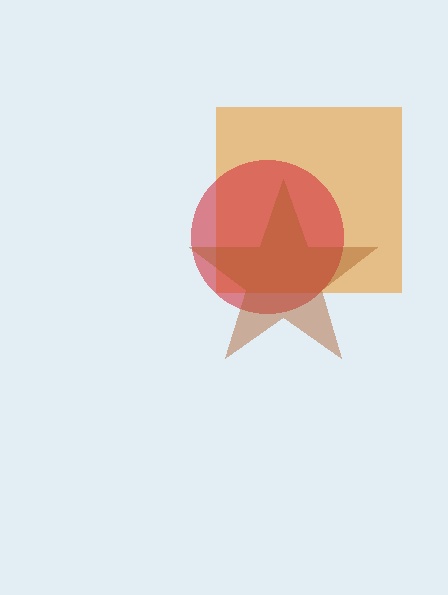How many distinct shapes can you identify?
There are 3 distinct shapes: an orange square, a red circle, a brown star.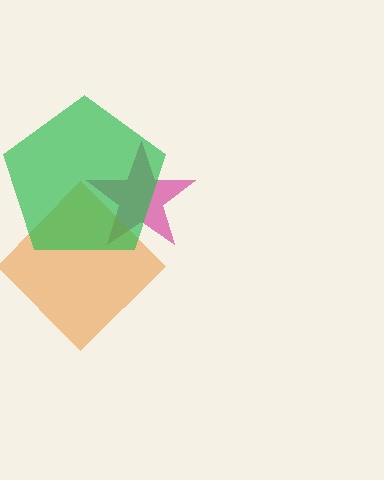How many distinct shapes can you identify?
There are 3 distinct shapes: a magenta star, an orange diamond, a green pentagon.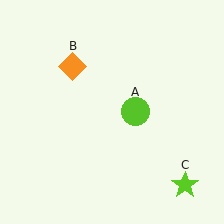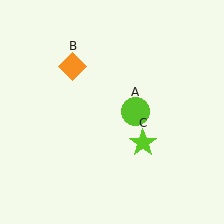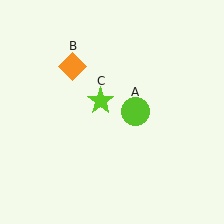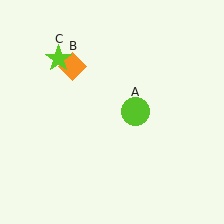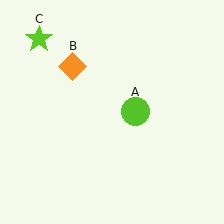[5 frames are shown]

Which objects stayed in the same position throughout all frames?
Lime circle (object A) and orange diamond (object B) remained stationary.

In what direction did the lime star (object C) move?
The lime star (object C) moved up and to the left.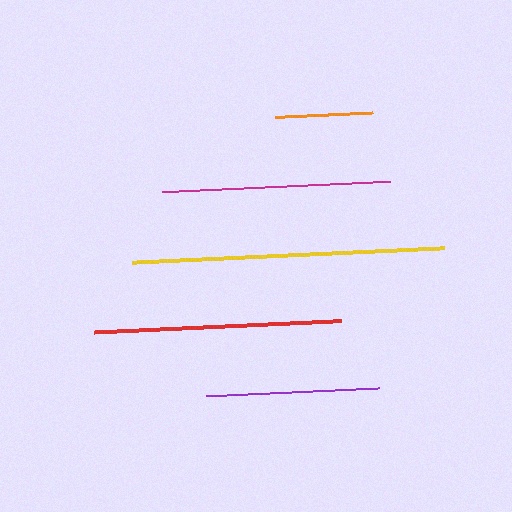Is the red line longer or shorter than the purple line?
The red line is longer than the purple line.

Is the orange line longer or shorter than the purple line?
The purple line is longer than the orange line.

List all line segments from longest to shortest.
From longest to shortest: yellow, red, magenta, purple, orange.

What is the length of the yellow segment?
The yellow segment is approximately 312 pixels long.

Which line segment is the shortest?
The orange line is the shortest at approximately 98 pixels.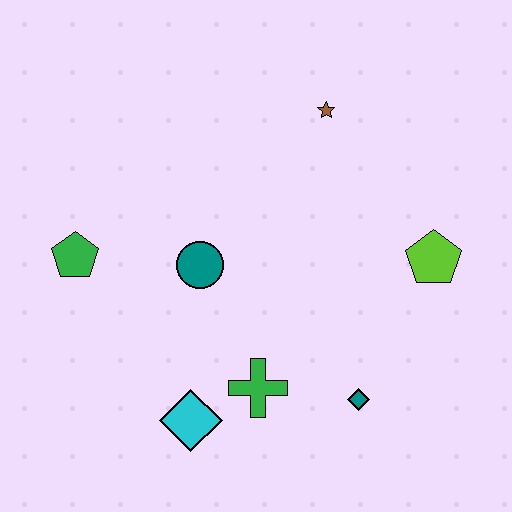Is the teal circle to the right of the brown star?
No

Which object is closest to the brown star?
The lime pentagon is closest to the brown star.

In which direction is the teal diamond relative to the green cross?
The teal diamond is to the right of the green cross.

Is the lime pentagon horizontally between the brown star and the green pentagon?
No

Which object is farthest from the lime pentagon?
The green pentagon is farthest from the lime pentagon.